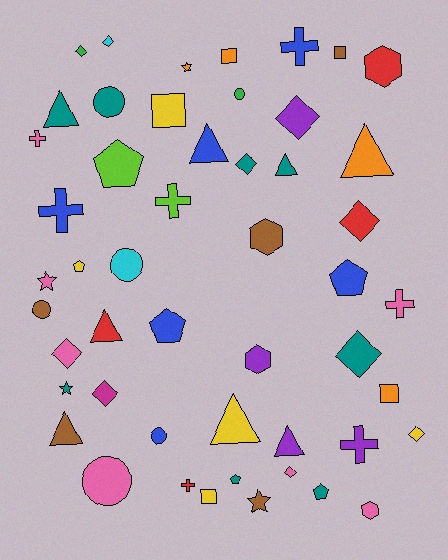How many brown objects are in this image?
There are 5 brown objects.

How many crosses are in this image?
There are 7 crosses.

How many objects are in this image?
There are 50 objects.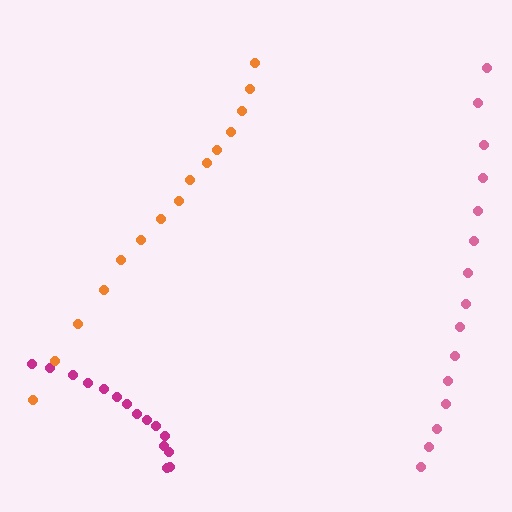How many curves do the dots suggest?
There are 3 distinct paths.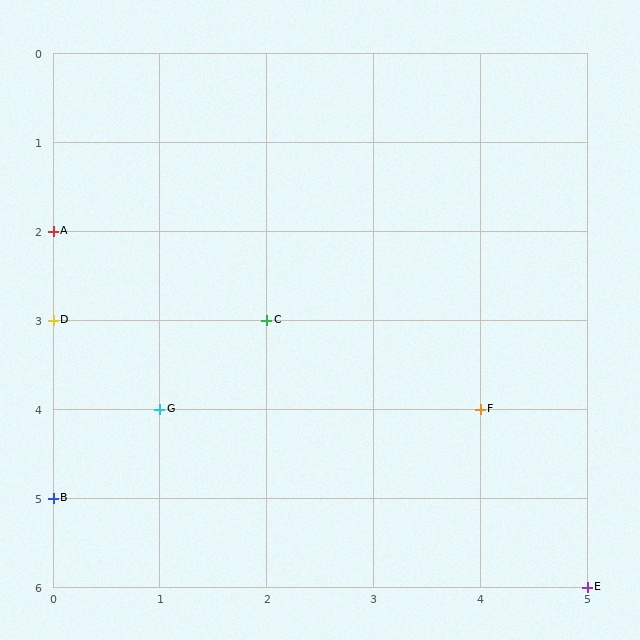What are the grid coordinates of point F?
Point F is at grid coordinates (4, 4).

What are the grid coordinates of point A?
Point A is at grid coordinates (0, 2).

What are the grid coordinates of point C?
Point C is at grid coordinates (2, 3).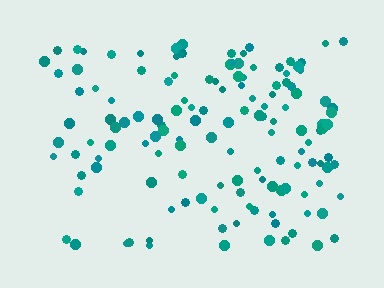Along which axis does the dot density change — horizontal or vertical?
Horizontal.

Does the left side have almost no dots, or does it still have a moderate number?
Still a moderate number, just noticeably fewer than the right.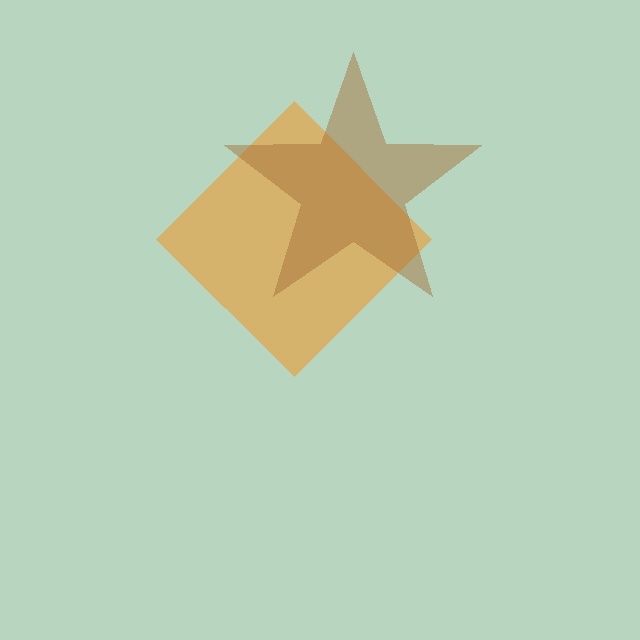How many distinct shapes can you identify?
There are 2 distinct shapes: an orange diamond, a brown star.